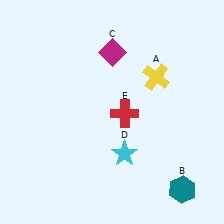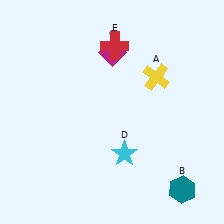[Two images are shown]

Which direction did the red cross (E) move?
The red cross (E) moved up.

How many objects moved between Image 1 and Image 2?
1 object moved between the two images.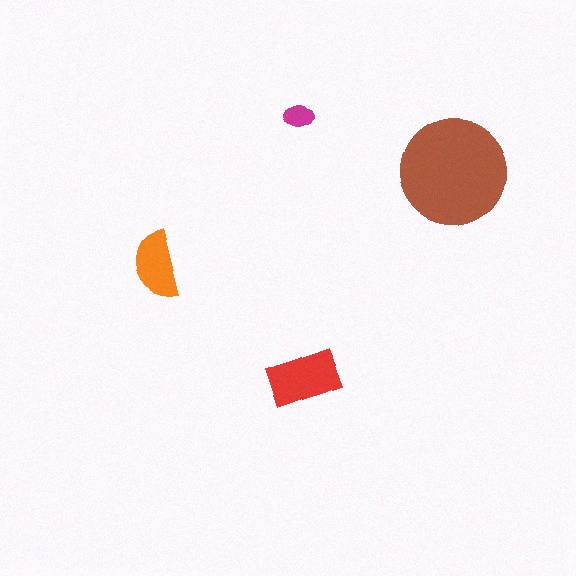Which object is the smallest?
The magenta ellipse.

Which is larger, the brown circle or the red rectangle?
The brown circle.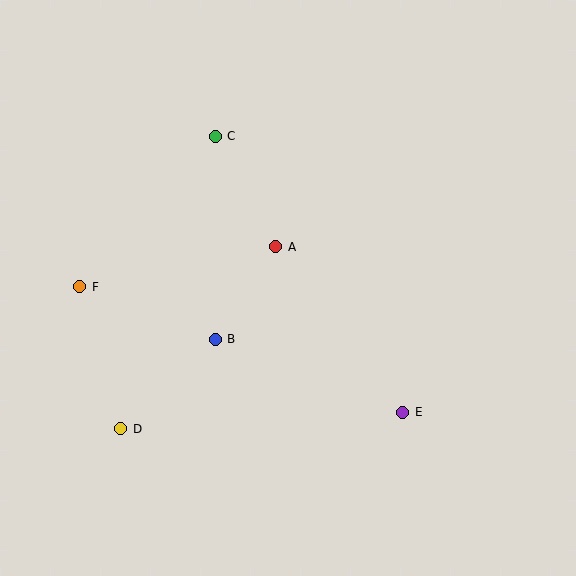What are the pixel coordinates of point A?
Point A is at (276, 247).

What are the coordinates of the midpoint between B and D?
The midpoint between B and D is at (168, 384).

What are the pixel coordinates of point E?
Point E is at (403, 412).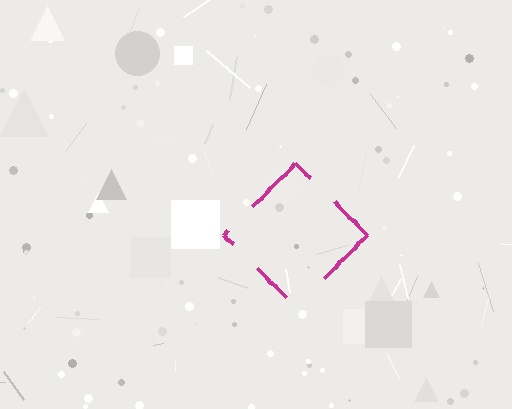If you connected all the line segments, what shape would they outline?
They would outline a diamond.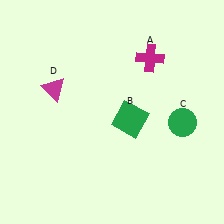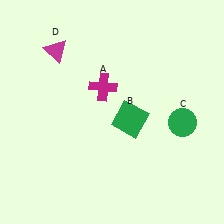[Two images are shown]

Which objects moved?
The objects that moved are: the magenta cross (A), the magenta triangle (D).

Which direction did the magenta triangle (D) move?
The magenta triangle (D) moved up.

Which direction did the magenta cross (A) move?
The magenta cross (A) moved left.